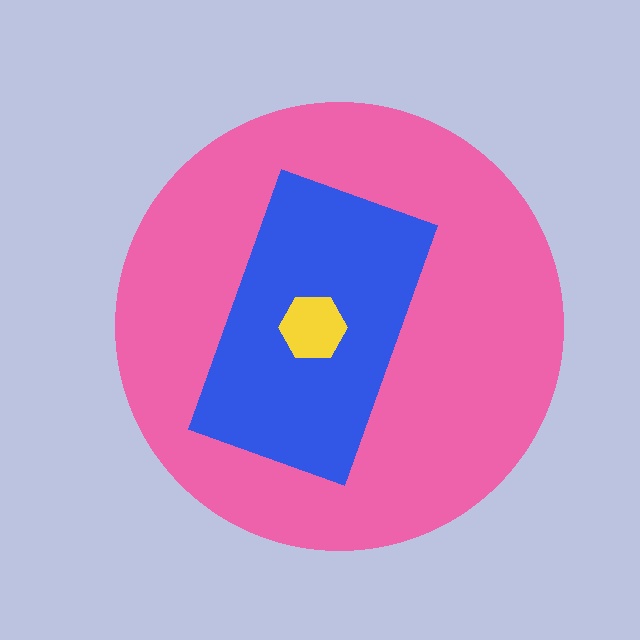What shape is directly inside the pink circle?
The blue rectangle.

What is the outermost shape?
The pink circle.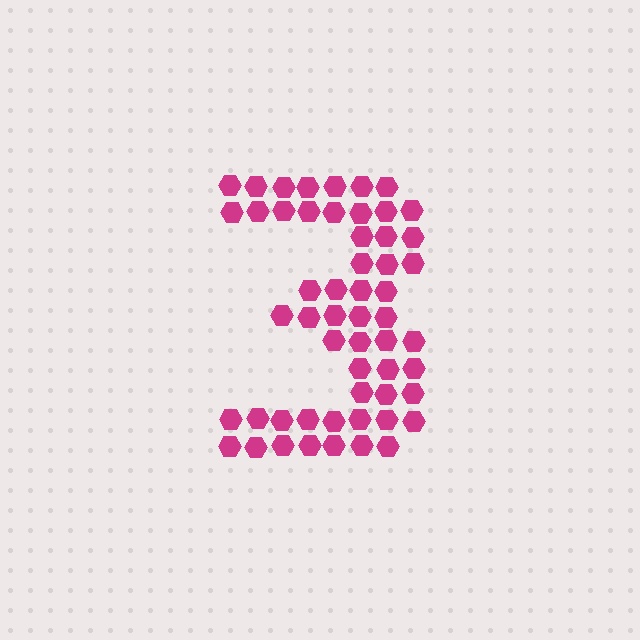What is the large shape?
The large shape is the digit 3.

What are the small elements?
The small elements are hexagons.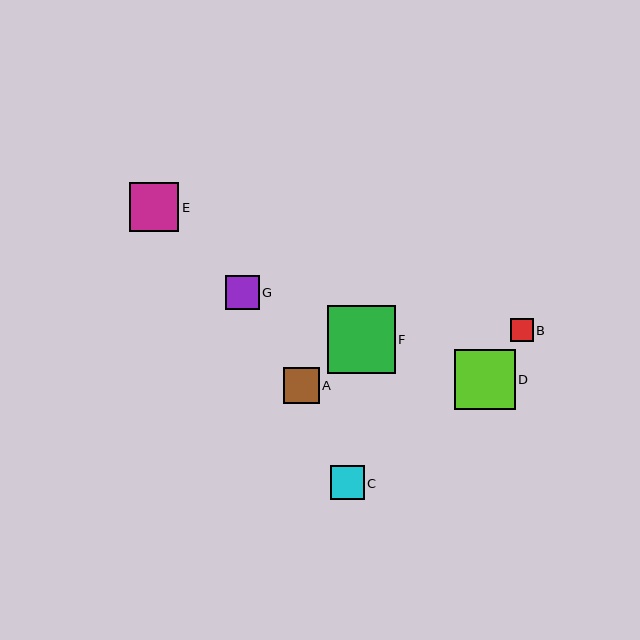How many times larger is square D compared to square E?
Square D is approximately 1.2 times the size of square E.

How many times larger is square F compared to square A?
Square F is approximately 1.9 times the size of square A.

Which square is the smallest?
Square B is the smallest with a size of approximately 23 pixels.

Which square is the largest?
Square F is the largest with a size of approximately 67 pixels.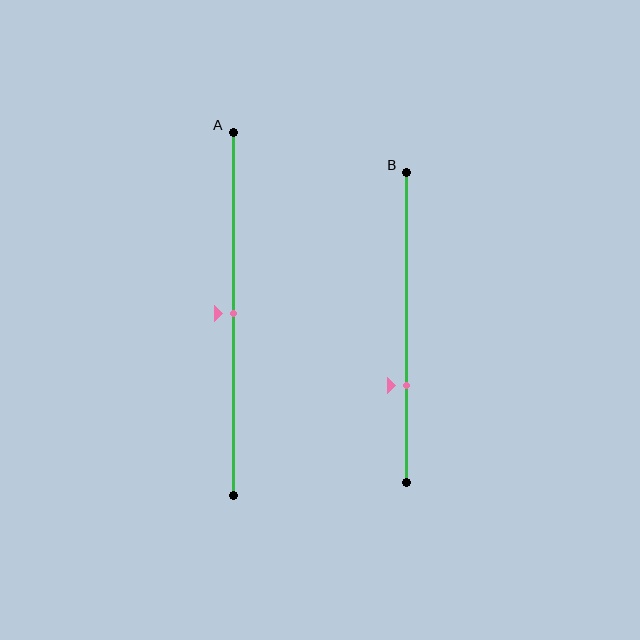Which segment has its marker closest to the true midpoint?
Segment A has its marker closest to the true midpoint.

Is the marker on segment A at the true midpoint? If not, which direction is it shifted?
Yes, the marker on segment A is at the true midpoint.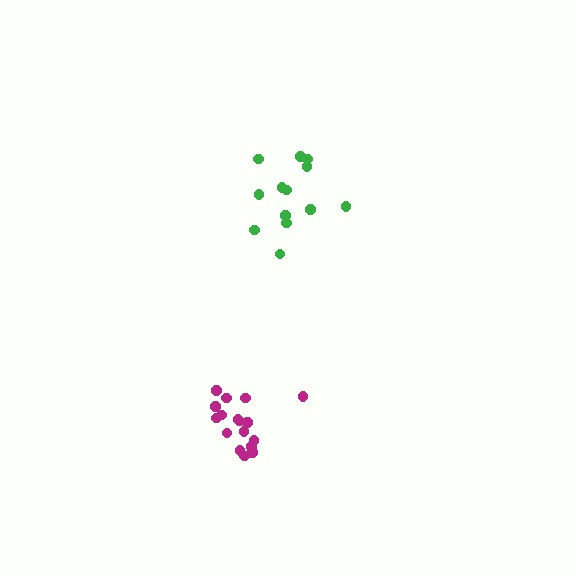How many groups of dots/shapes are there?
There are 2 groups.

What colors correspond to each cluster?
The clusters are colored: green, magenta.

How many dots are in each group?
Group 1: 13 dots, Group 2: 17 dots (30 total).